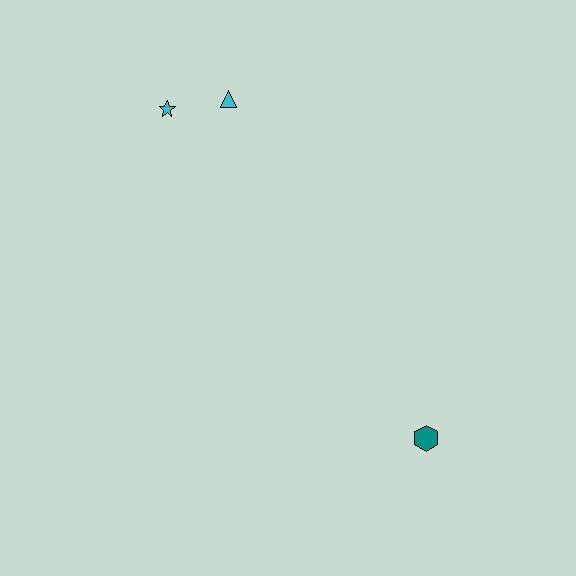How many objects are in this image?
There are 3 objects.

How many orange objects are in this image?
There are no orange objects.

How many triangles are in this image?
There is 1 triangle.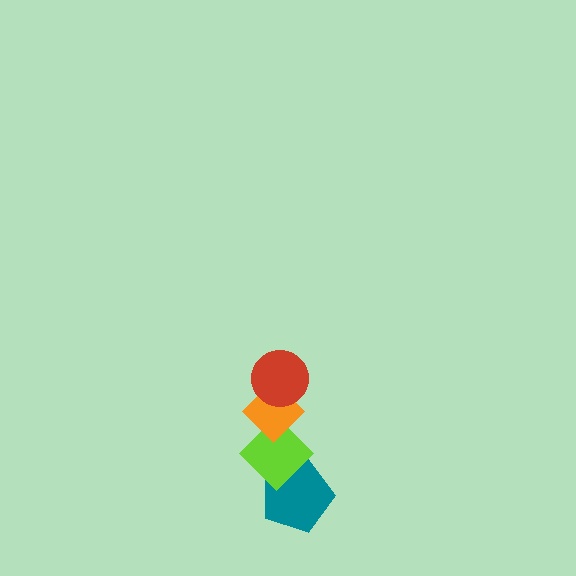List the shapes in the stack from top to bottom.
From top to bottom: the red circle, the orange diamond, the lime diamond, the teal pentagon.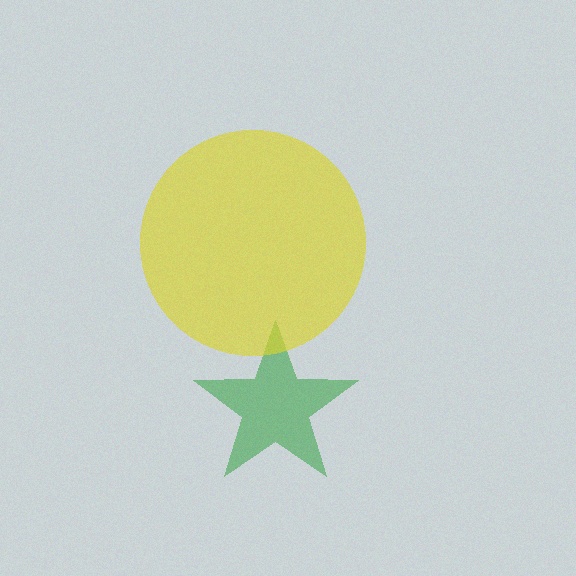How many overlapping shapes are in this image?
There are 2 overlapping shapes in the image.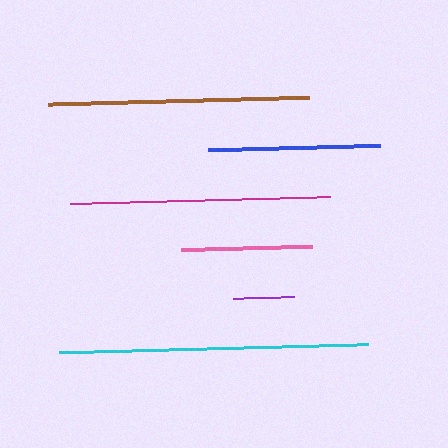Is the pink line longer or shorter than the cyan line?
The cyan line is longer than the pink line.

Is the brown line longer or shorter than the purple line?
The brown line is longer than the purple line.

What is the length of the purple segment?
The purple segment is approximately 62 pixels long.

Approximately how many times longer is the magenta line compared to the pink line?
The magenta line is approximately 2.0 times the length of the pink line.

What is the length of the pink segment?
The pink segment is approximately 131 pixels long.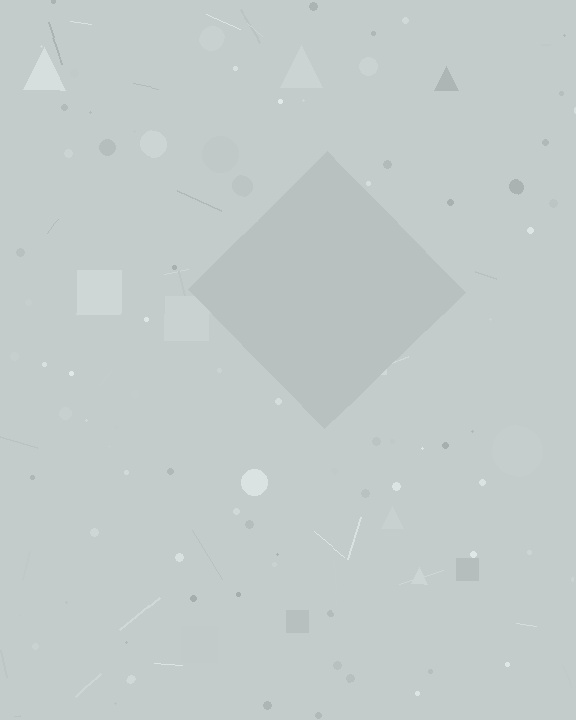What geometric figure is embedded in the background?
A diamond is embedded in the background.